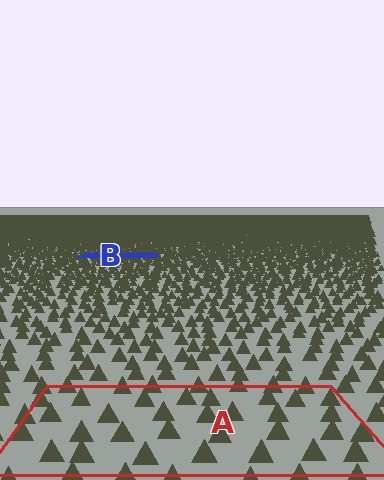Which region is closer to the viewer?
Region A is closer. The texture elements there are larger and more spread out.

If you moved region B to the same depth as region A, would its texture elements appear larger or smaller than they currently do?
They would appear larger. At a closer depth, the same texture elements are projected at a bigger on-screen size.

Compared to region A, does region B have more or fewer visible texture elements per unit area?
Region B has more texture elements per unit area — they are packed more densely because it is farther away.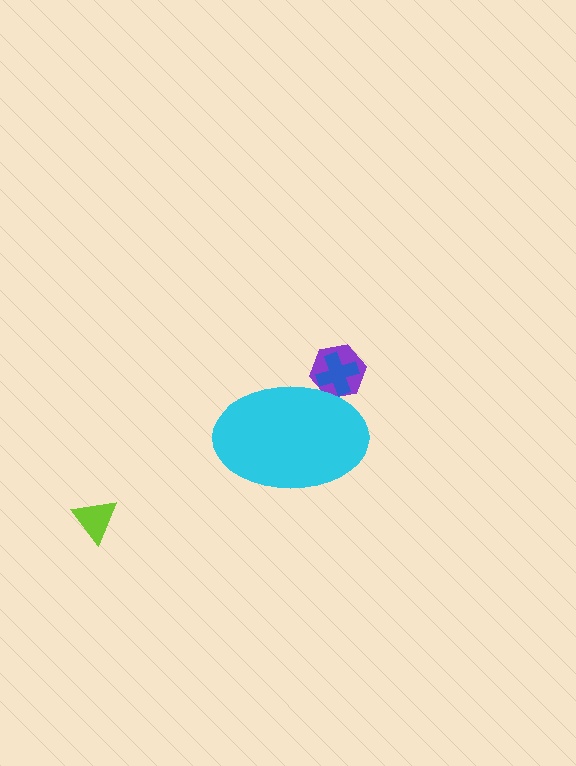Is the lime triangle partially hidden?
No, the lime triangle is fully visible.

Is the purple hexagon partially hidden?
Yes, the purple hexagon is partially hidden behind the cyan ellipse.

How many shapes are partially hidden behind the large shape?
2 shapes are partially hidden.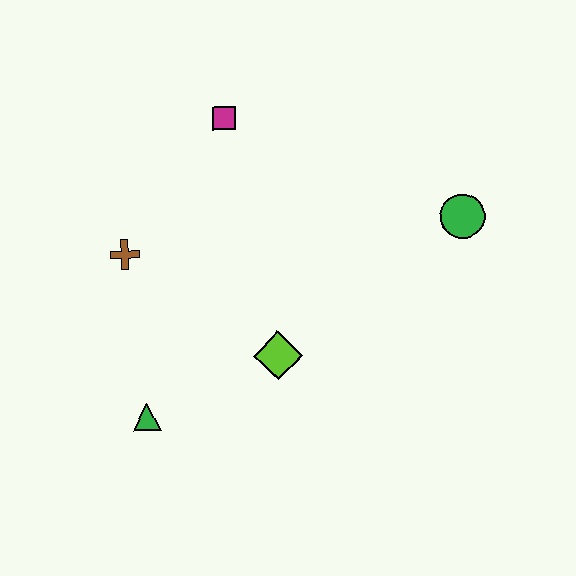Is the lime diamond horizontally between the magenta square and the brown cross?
No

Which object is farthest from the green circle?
The green triangle is farthest from the green circle.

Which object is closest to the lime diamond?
The green triangle is closest to the lime diamond.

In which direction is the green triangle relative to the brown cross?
The green triangle is below the brown cross.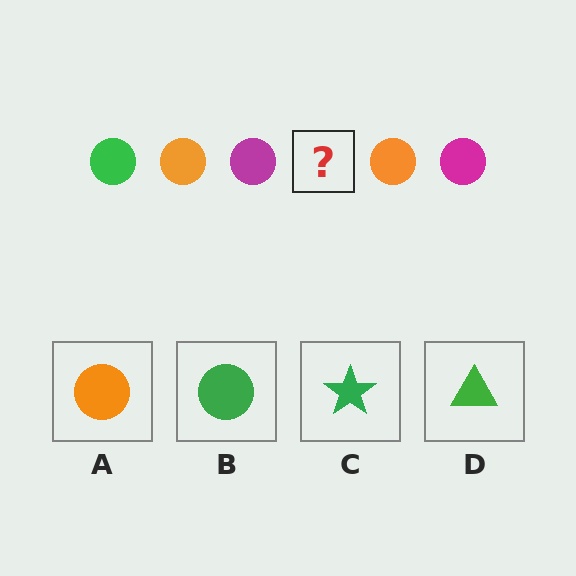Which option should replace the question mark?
Option B.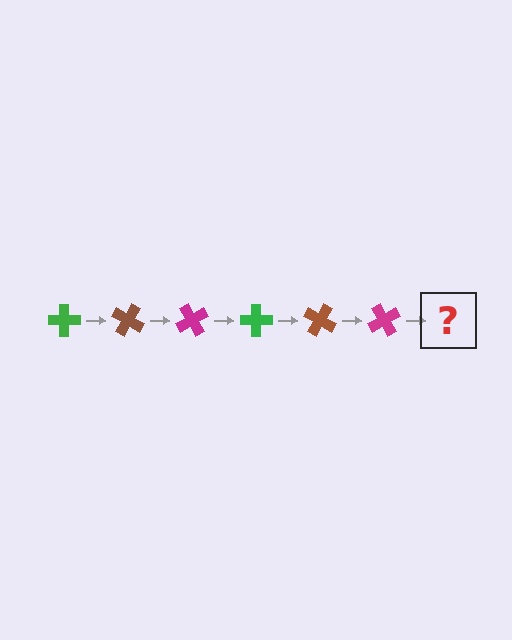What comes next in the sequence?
The next element should be a green cross, rotated 180 degrees from the start.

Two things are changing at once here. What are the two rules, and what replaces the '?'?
The two rules are that it rotates 30 degrees each step and the color cycles through green, brown, and magenta. The '?' should be a green cross, rotated 180 degrees from the start.